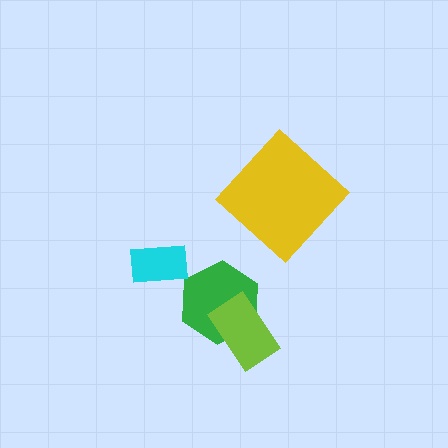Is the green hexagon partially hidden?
Yes, it is partially covered by another shape.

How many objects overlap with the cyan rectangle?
0 objects overlap with the cyan rectangle.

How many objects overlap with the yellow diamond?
0 objects overlap with the yellow diamond.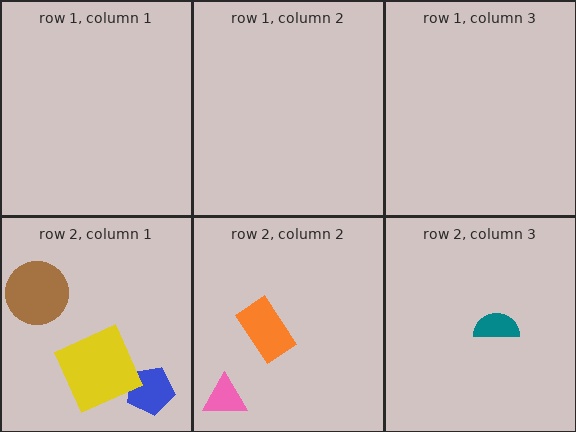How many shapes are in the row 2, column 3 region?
1.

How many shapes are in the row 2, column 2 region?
2.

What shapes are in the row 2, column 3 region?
The teal semicircle.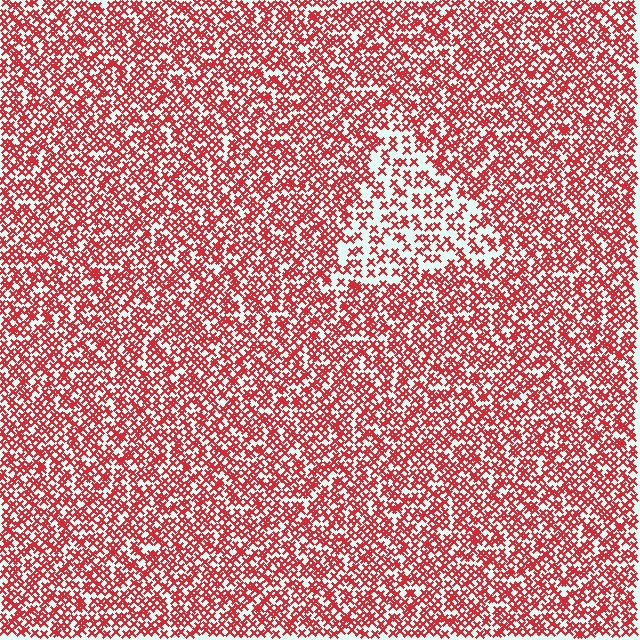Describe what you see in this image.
The image contains small red elements arranged at two different densities. A triangle-shaped region is visible where the elements are less densely packed than the surrounding area.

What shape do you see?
I see a triangle.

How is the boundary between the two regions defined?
The boundary is defined by a change in element density (approximately 1.9x ratio). All elements are the same color, size, and shape.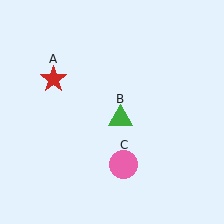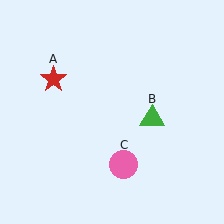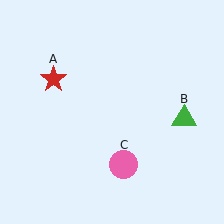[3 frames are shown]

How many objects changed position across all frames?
1 object changed position: green triangle (object B).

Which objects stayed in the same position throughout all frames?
Red star (object A) and pink circle (object C) remained stationary.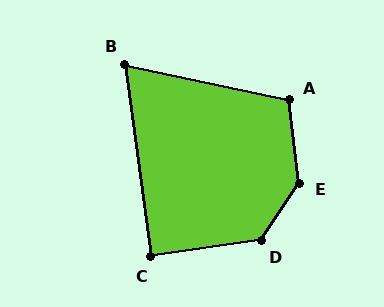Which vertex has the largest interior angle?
E, at approximately 140 degrees.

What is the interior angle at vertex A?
Approximately 108 degrees (obtuse).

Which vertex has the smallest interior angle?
B, at approximately 71 degrees.